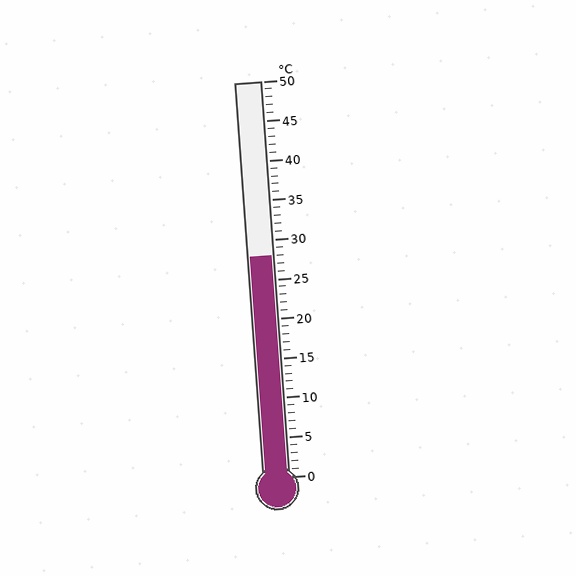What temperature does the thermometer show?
The thermometer shows approximately 28°C.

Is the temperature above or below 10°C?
The temperature is above 10°C.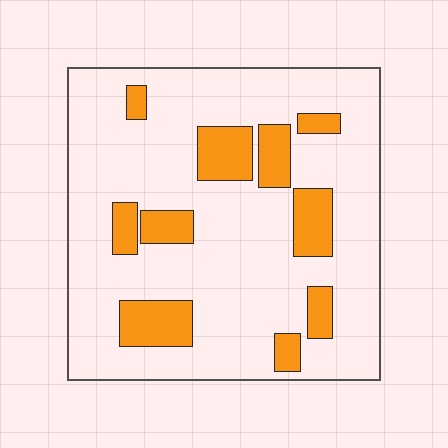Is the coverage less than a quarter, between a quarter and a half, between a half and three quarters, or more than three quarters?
Less than a quarter.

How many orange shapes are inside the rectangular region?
10.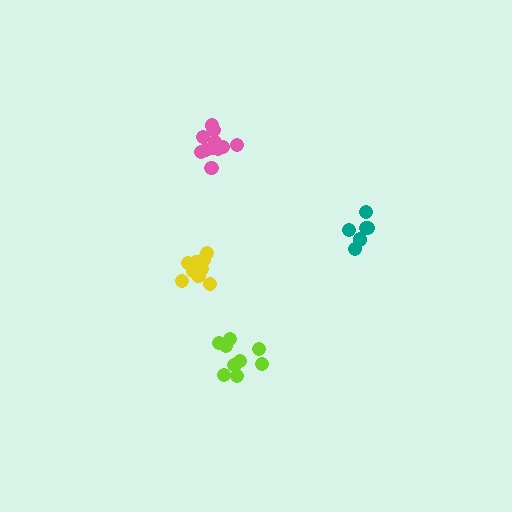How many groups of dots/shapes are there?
There are 4 groups.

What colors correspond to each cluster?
The clusters are colored: lime, pink, yellow, teal.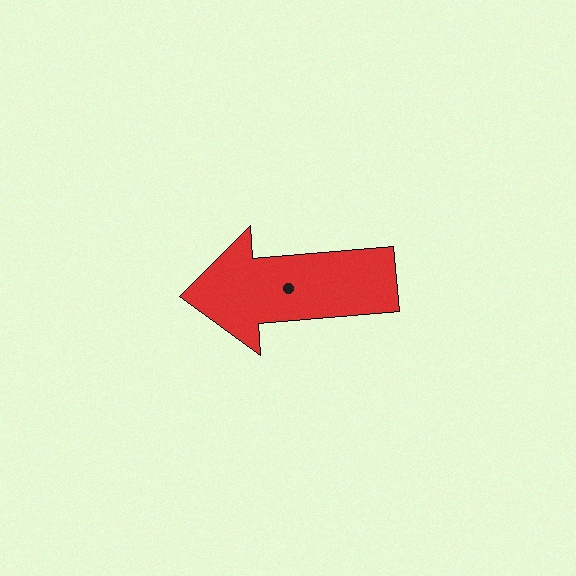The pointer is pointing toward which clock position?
Roughly 9 o'clock.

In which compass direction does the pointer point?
West.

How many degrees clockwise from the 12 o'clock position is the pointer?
Approximately 265 degrees.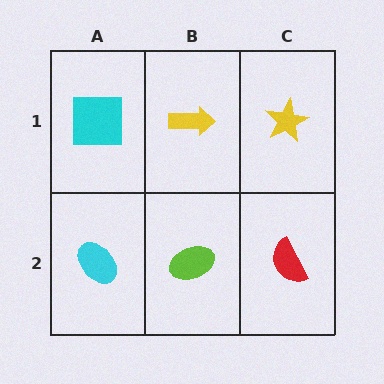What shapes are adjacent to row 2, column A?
A cyan square (row 1, column A), a lime ellipse (row 2, column B).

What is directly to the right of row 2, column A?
A lime ellipse.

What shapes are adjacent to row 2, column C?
A yellow star (row 1, column C), a lime ellipse (row 2, column B).